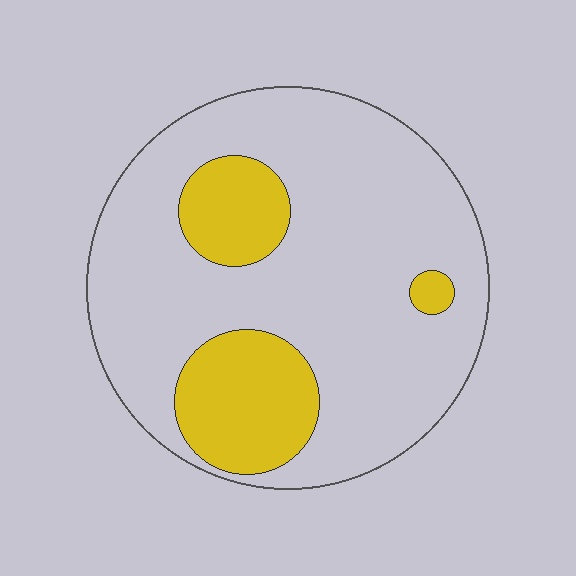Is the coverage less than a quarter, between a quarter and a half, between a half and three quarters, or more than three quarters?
Less than a quarter.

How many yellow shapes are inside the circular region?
3.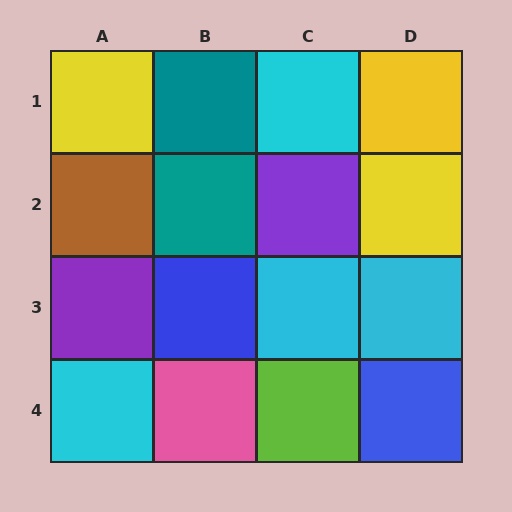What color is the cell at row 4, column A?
Cyan.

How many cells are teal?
2 cells are teal.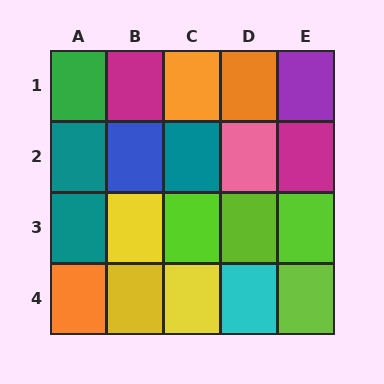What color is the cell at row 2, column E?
Magenta.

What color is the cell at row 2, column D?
Pink.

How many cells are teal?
3 cells are teal.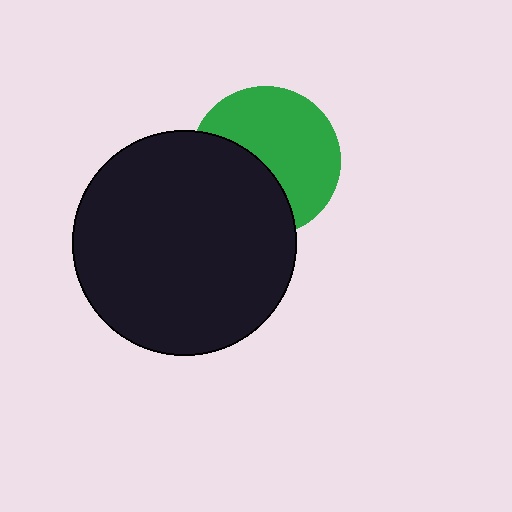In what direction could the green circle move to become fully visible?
The green circle could move toward the upper-right. That would shift it out from behind the black circle entirely.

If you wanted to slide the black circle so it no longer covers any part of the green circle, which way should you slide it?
Slide it toward the lower-left — that is the most direct way to separate the two shapes.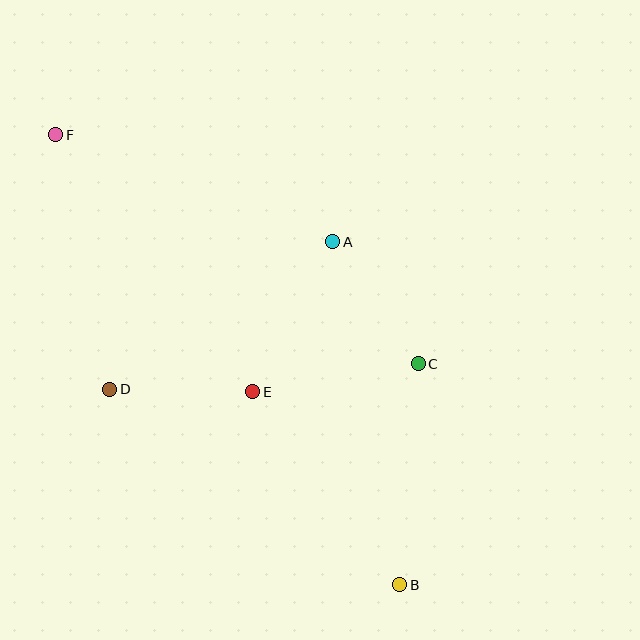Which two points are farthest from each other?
Points B and F are farthest from each other.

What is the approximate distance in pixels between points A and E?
The distance between A and E is approximately 170 pixels.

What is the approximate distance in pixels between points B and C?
The distance between B and C is approximately 222 pixels.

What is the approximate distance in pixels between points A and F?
The distance between A and F is approximately 297 pixels.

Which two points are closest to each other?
Points D and E are closest to each other.